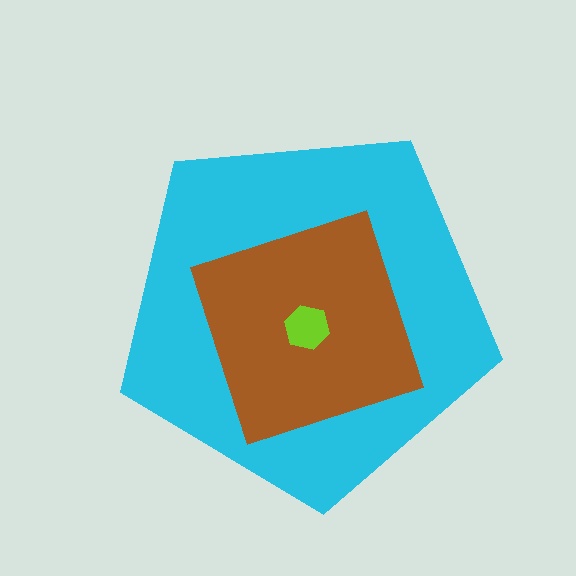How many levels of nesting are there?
3.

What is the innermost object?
The lime hexagon.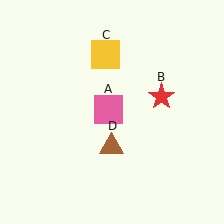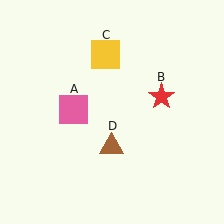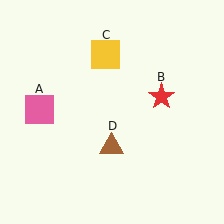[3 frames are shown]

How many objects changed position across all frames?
1 object changed position: pink square (object A).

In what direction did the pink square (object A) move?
The pink square (object A) moved left.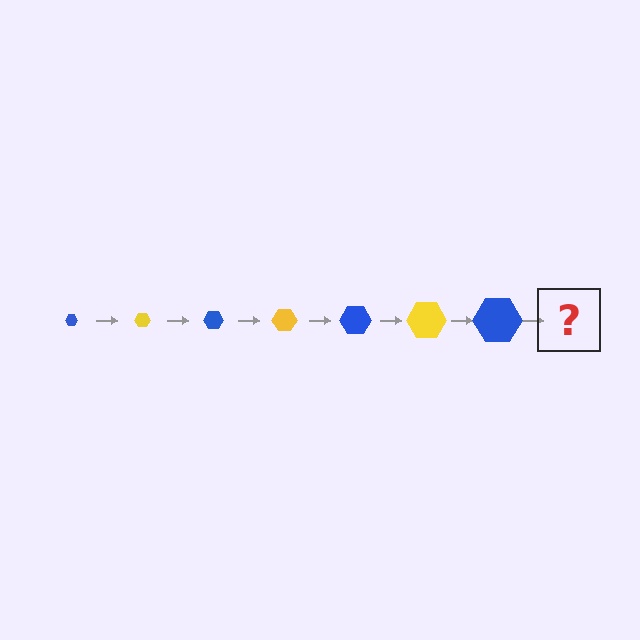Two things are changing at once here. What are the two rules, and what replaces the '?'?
The two rules are that the hexagon grows larger each step and the color cycles through blue and yellow. The '?' should be a yellow hexagon, larger than the previous one.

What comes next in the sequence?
The next element should be a yellow hexagon, larger than the previous one.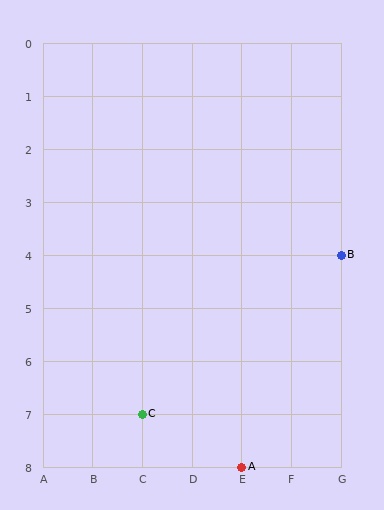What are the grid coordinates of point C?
Point C is at grid coordinates (C, 7).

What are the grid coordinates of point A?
Point A is at grid coordinates (E, 8).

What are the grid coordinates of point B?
Point B is at grid coordinates (G, 4).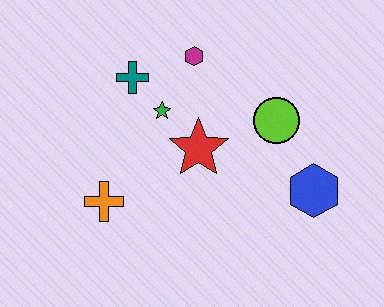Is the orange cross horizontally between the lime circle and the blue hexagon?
No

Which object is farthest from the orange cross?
The blue hexagon is farthest from the orange cross.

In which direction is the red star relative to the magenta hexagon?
The red star is below the magenta hexagon.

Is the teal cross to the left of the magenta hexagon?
Yes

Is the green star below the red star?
No